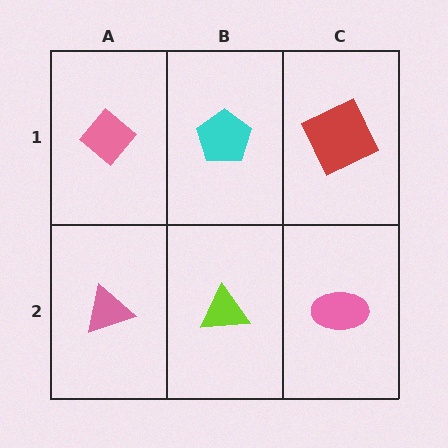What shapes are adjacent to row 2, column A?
A pink diamond (row 1, column A), a lime triangle (row 2, column B).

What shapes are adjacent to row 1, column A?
A pink triangle (row 2, column A), a cyan pentagon (row 1, column B).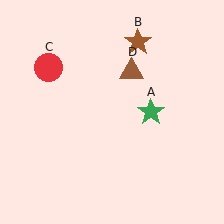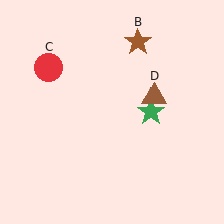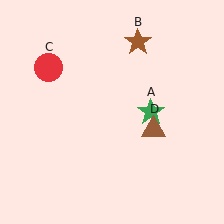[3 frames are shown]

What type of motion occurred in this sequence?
The brown triangle (object D) rotated clockwise around the center of the scene.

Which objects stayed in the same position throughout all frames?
Green star (object A) and brown star (object B) and red circle (object C) remained stationary.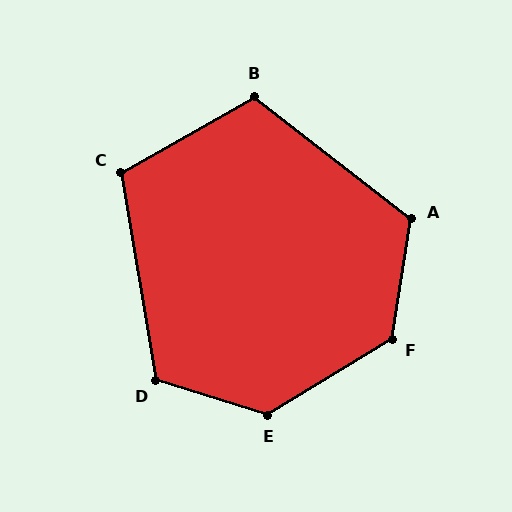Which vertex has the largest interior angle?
E, at approximately 131 degrees.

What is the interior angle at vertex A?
Approximately 119 degrees (obtuse).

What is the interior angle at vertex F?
Approximately 130 degrees (obtuse).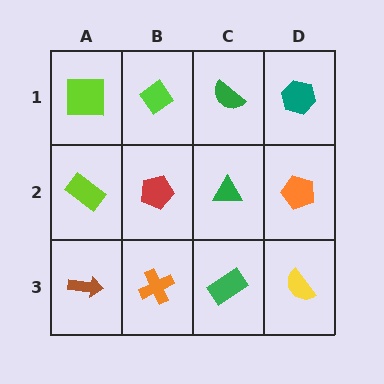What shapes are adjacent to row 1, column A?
A lime rectangle (row 2, column A), a lime diamond (row 1, column B).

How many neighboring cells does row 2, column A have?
3.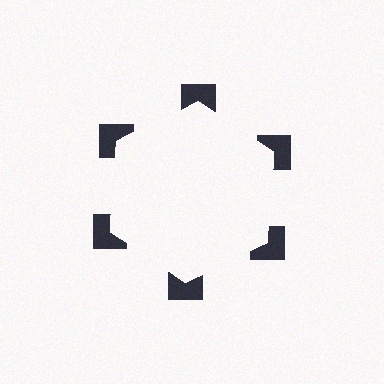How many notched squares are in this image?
There are 6 — one at each vertex of the illusory hexagon.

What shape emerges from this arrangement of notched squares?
An illusory hexagon — its edges are inferred from the aligned wedge cuts in the notched squares, not physically drawn.